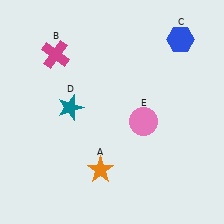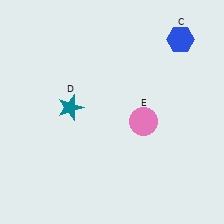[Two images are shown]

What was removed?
The orange star (A), the magenta cross (B) were removed in Image 2.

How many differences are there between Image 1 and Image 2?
There are 2 differences between the two images.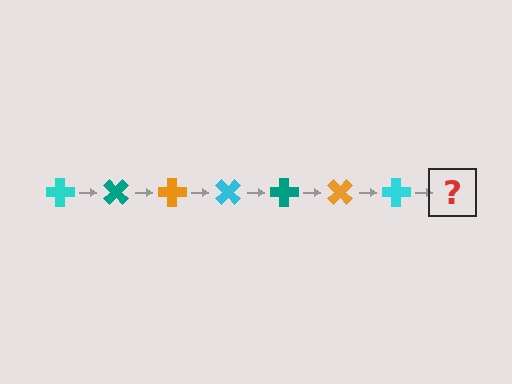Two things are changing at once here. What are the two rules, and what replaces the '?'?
The two rules are that it rotates 45 degrees each step and the color cycles through cyan, teal, and orange. The '?' should be a teal cross, rotated 315 degrees from the start.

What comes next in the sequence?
The next element should be a teal cross, rotated 315 degrees from the start.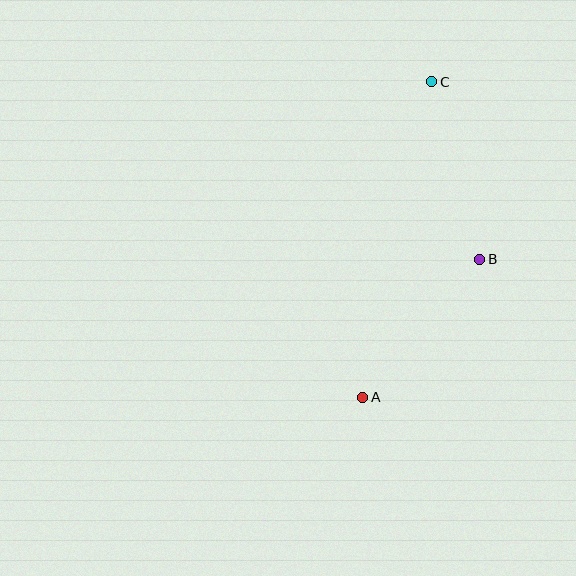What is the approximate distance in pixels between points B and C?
The distance between B and C is approximately 184 pixels.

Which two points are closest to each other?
Points A and B are closest to each other.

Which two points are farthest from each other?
Points A and C are farthest from each other.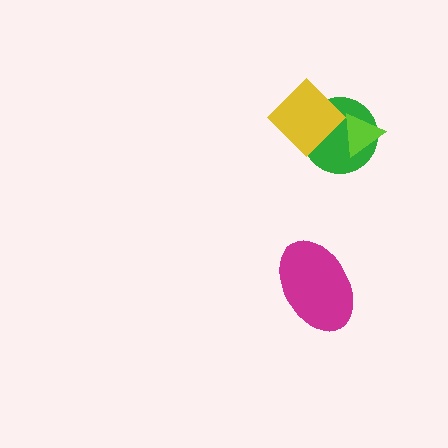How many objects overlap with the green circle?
2 objects overlap with the green circle.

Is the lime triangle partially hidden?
No, no other shape covers it.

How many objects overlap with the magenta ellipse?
0 objects overlap with the magenta ellipse.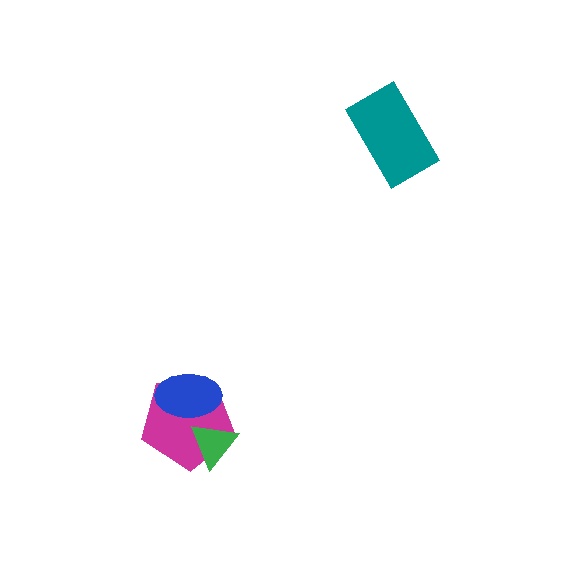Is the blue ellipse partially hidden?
Yes, it is partially covered by another shape.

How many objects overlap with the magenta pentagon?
2 objects overlap with the magenta pentagon.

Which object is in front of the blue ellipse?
The green triangle is in front of the blue ellipse.